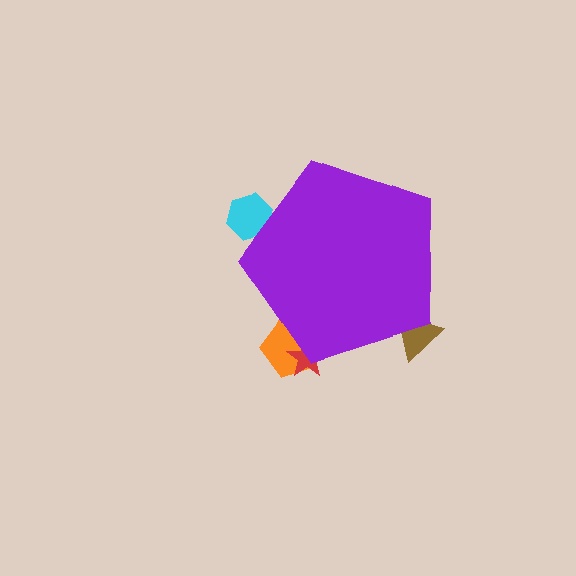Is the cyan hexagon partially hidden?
Yes, the cyan hexagon is partially hidden behind the purple pentagon.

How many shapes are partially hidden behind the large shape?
4 shapes are partially hidden.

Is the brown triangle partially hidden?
Yes, the brown triangle is partially hidden behind the purple pentagon.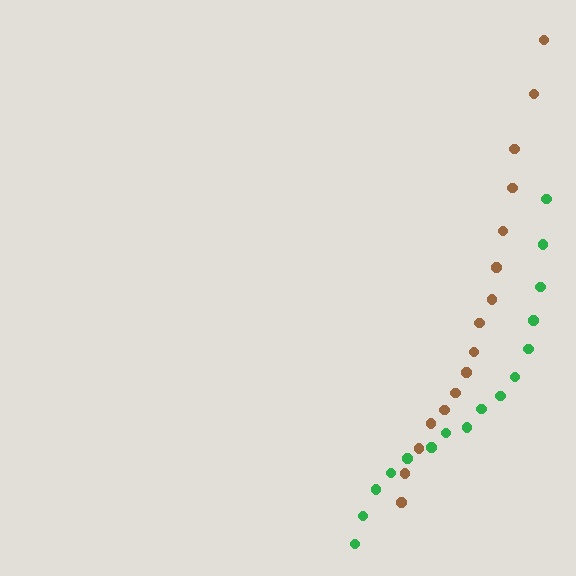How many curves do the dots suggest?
There are 2 distinct paths.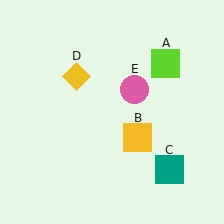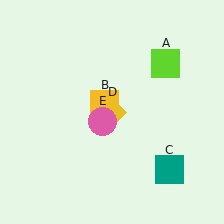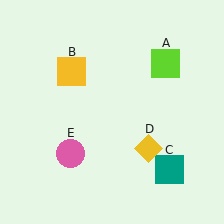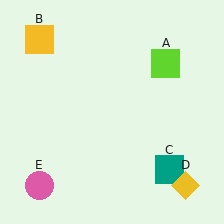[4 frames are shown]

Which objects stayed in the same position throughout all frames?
Lime square (object A) and teal square (object C) remained stationary.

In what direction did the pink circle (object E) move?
The pink circle (object E) moved down and to the left.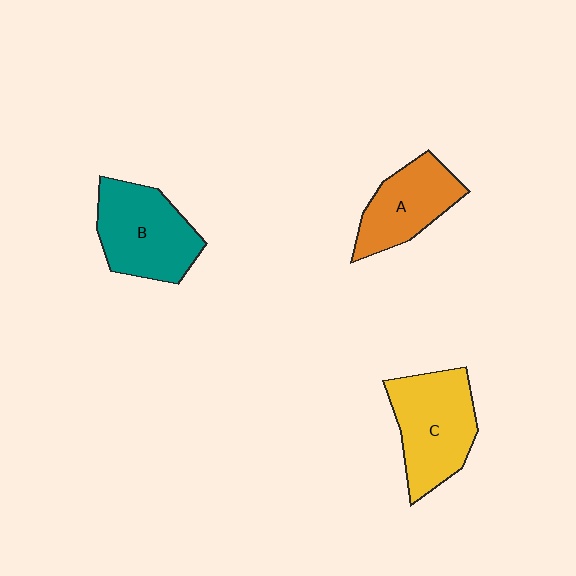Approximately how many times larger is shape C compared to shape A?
Approximately 1.3 times.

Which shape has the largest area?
Shape C (yellow).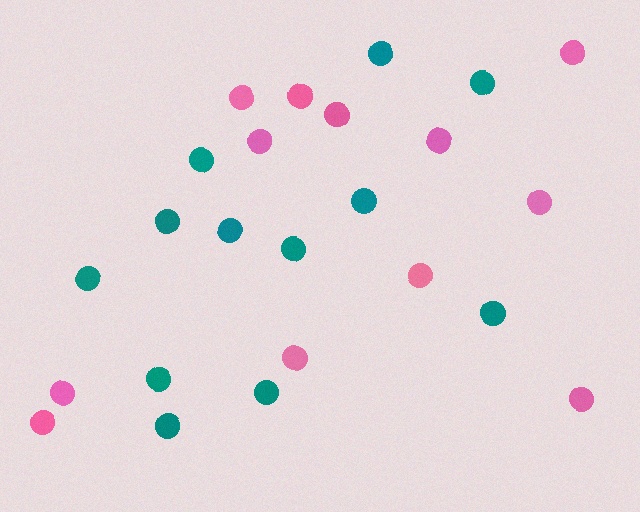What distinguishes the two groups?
There are 2 groups: one group of teal circles (12) and one group of pink circles (12).